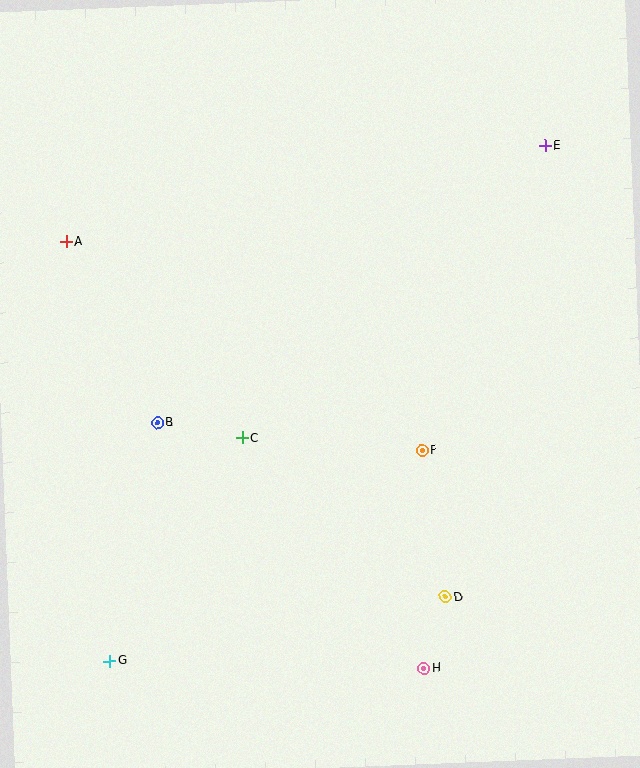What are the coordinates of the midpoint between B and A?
The midpoint between B and A is at (112, 332).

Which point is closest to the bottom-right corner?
Point H is closest to the bottom-right corner.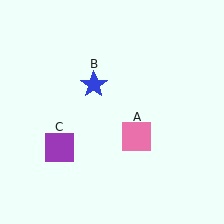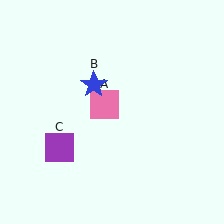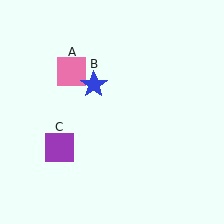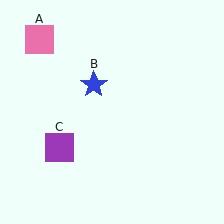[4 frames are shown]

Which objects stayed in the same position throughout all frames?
Blue star (object B) and purple square (object C) remained stationary.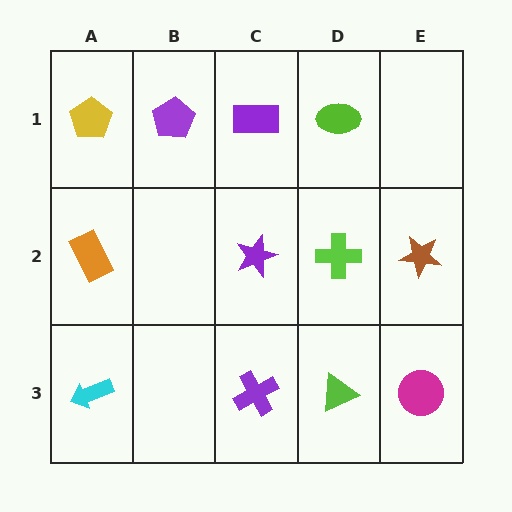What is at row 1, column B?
A purple pentagon.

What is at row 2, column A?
An orange rectangle.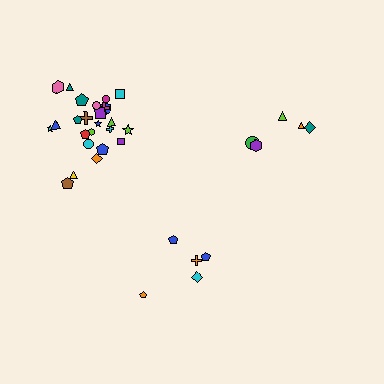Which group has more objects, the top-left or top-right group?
The top-left group.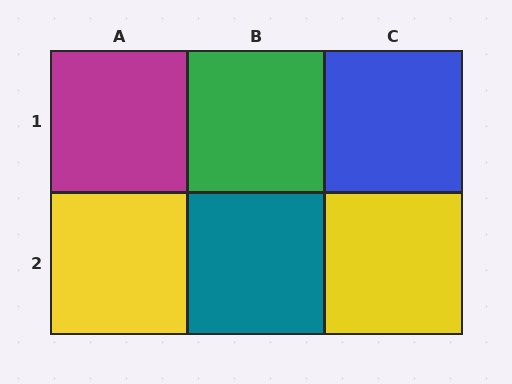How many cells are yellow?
2 cells are yellow.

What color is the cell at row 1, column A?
Magenta.